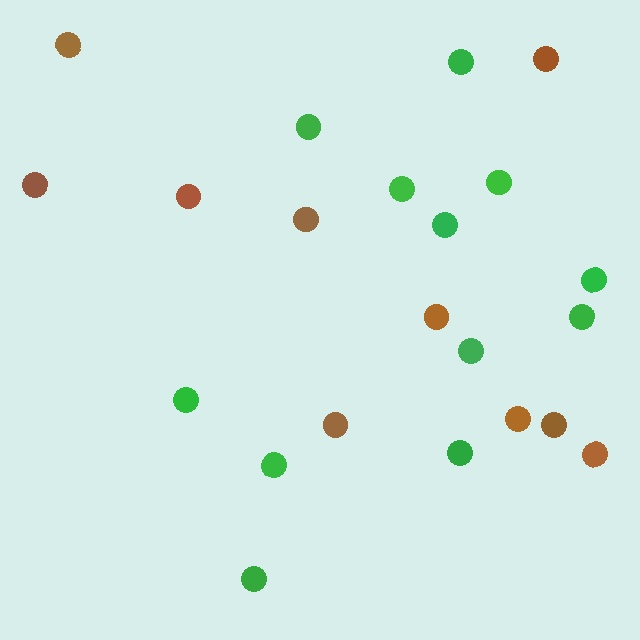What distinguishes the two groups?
There are 2 groups: one group of green circles (12) and one group of brown circles (10).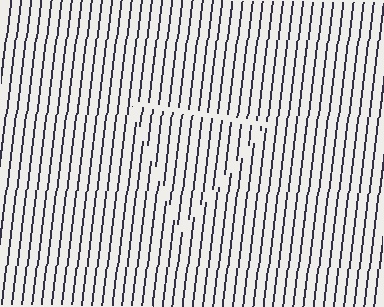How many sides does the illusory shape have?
3 sides — the line-ends trace a triangle.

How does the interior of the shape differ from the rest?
The interior of the shape contains the same grating, shifted by half a period — the contour is defined by the phase discontinuity where line-ends from the inner and outer gratings abut.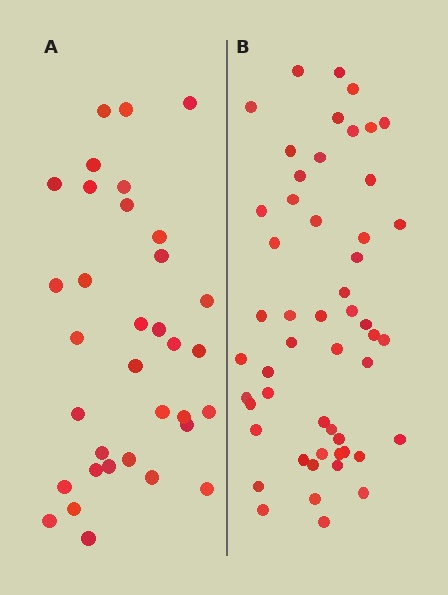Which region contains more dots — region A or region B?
Region B (the right region) has more dots.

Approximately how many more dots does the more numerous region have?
Region B has approximately 20 more dots than region A.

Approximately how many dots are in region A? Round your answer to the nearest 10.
About 30 dots. (The exact count is 34, which rounds to 30.)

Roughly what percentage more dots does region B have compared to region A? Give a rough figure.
About 55% more.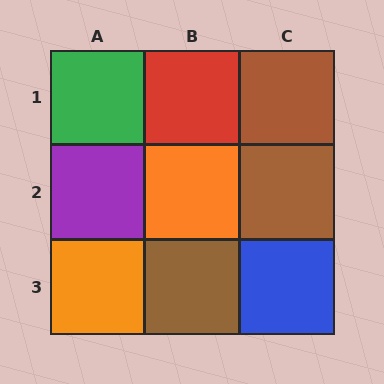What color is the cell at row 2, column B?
Orange.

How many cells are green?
1 cell is green.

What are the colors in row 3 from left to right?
Orange, brown, blue.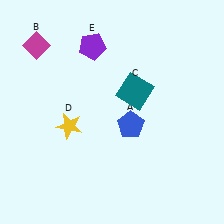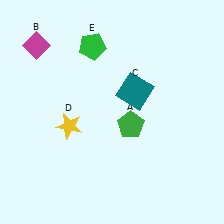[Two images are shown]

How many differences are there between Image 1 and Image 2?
There are 2 differences between the two images.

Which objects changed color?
A changed from blue to green. E changed from purple to green.